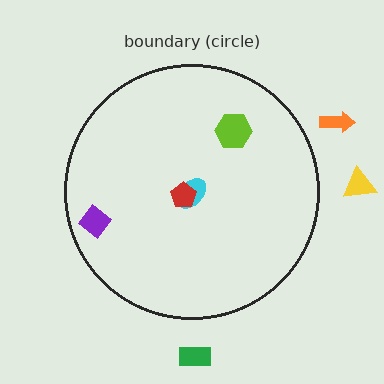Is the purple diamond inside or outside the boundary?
Inside.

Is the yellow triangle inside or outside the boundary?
Outside.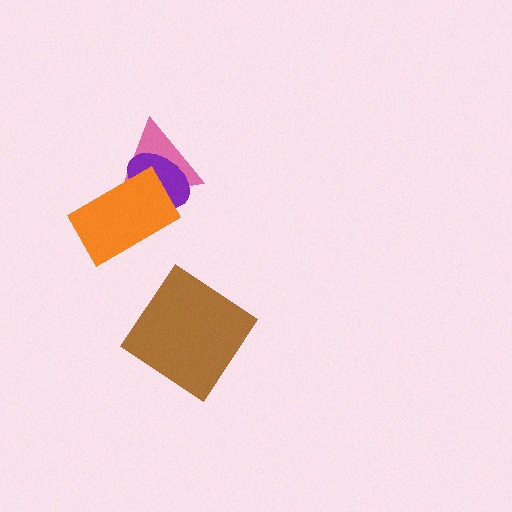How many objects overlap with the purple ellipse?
2 objects overlap with the purple ellipse.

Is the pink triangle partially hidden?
Yes, it is partially covered by another shape.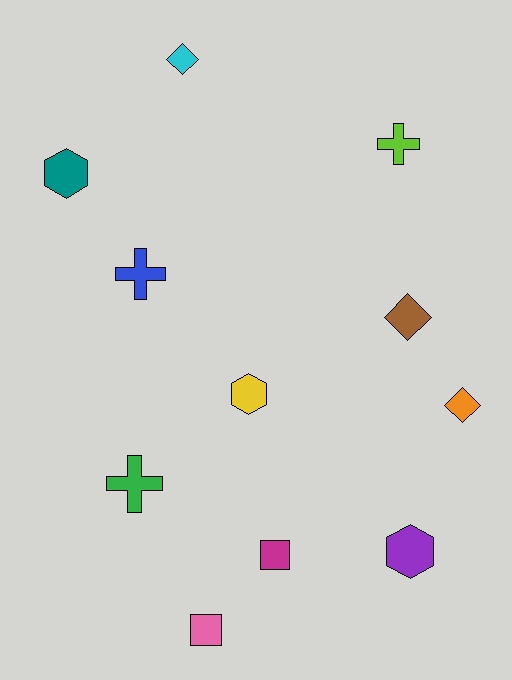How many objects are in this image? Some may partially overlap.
There are 11 objects.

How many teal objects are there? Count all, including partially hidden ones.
There is 1 teal object.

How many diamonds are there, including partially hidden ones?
There are 3 diamonds.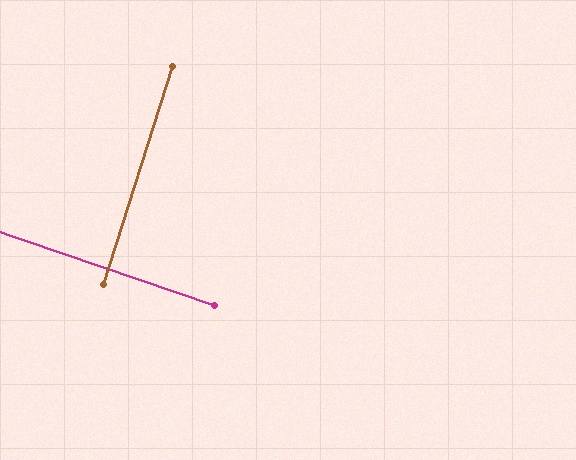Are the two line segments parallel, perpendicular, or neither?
Perpendicular — they meet at approximately 89°.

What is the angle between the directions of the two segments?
Approximately 89 degrees.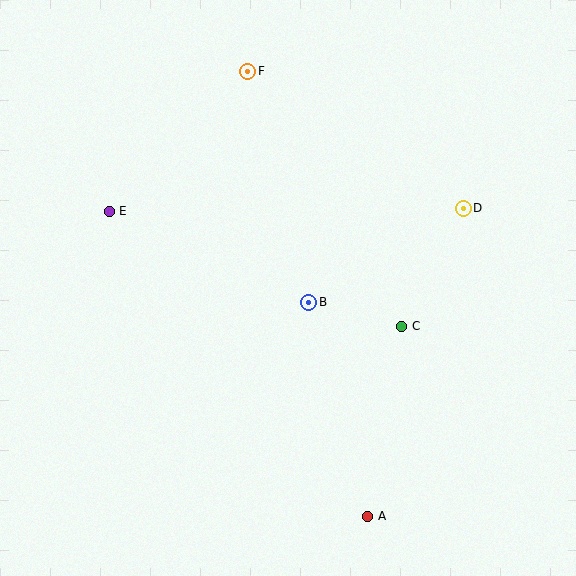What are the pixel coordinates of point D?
Point D is at (463, 208).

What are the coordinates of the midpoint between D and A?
The midpoint between D and A is at (415, 362).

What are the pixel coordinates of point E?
Point E is at (109, 211).